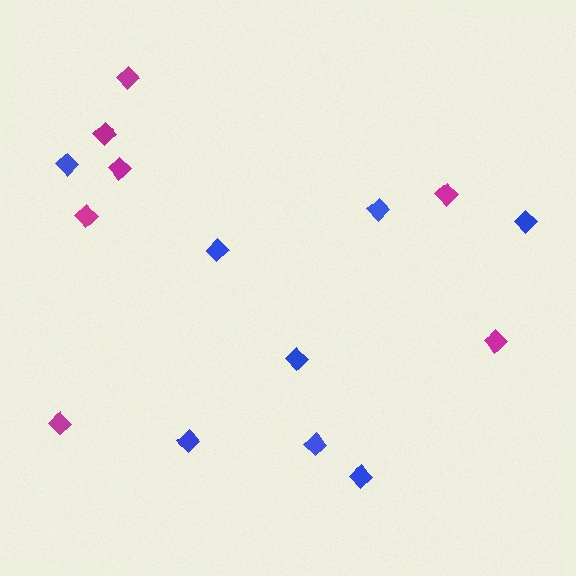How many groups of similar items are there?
There are 2 groups: one group of magenta diamonds (7) and one group of blue diamonds (8).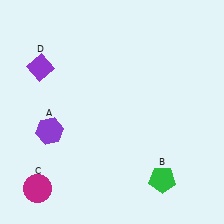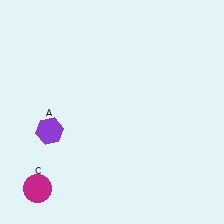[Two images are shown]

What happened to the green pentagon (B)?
The green pentagon (B) was removed in Image 2. It was in the bottom-right area of Image 1.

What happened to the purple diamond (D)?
The purple diamond (D) was removed in Image 2. It was in the top-left area of Image 1.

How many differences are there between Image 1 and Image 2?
There are 2 differences between the two images.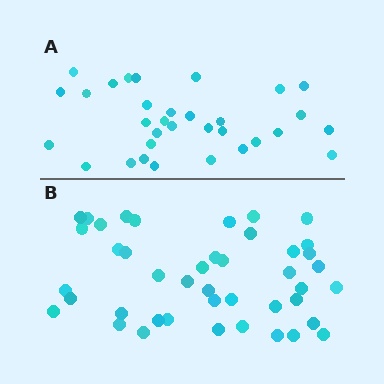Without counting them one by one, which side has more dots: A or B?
Region B (the bottom region) has more dots.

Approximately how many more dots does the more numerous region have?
Region B has roughly 12 or so more dots than region A.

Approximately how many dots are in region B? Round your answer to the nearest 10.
About 40 dots. (The exact count is 43, which rounds to 40.)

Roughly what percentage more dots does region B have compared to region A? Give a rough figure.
About 35% more.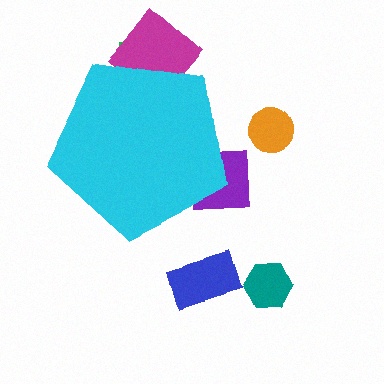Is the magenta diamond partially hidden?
Yes, the magenta diamond is partially hidden behind the cyan pentagon.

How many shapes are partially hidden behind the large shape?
3 shapes are partially hidden.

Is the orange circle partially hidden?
No, the orange circle is fully visible.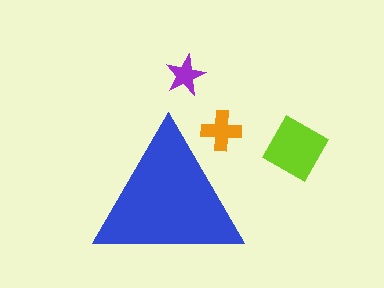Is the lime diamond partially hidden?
No, the lime diamond is fully visible.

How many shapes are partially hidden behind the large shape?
1 shape is partially hidden.